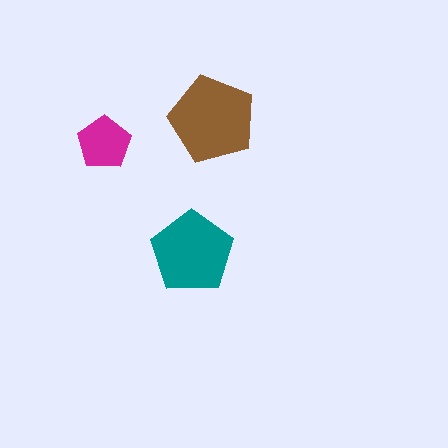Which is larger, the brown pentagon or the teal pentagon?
The brown one.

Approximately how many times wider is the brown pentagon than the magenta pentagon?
About 1.5 times wider.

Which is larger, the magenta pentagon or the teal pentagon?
The teal one.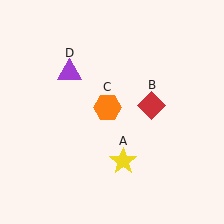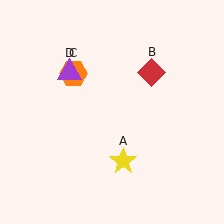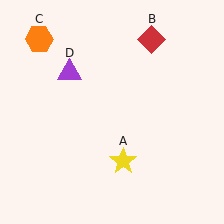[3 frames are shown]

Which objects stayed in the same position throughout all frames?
Yellow star (object A) and purple triangle (object D) remained stationary.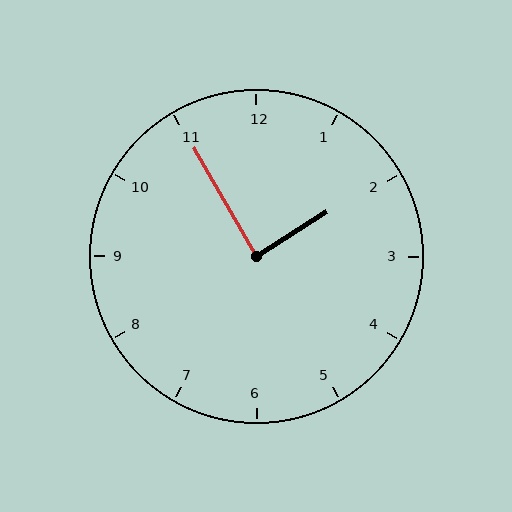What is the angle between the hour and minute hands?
Approximately 88 degrees.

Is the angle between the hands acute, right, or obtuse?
It is right.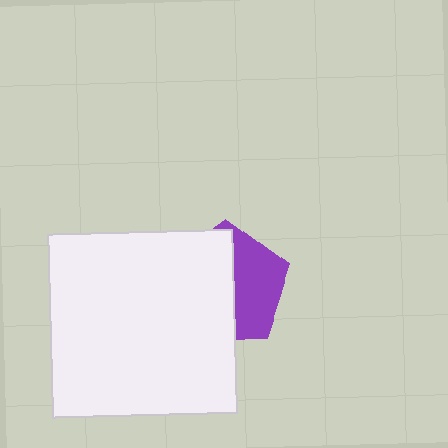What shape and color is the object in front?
The object in front is a white square.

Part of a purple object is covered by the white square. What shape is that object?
It is a pentagon.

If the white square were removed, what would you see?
You would see the complete purple pentagon.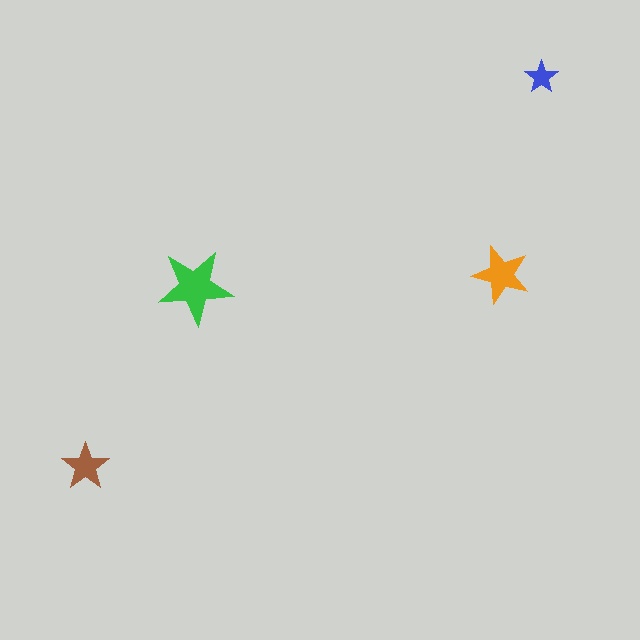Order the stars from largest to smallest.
the green one, the orange one, the brown one, the blue one.